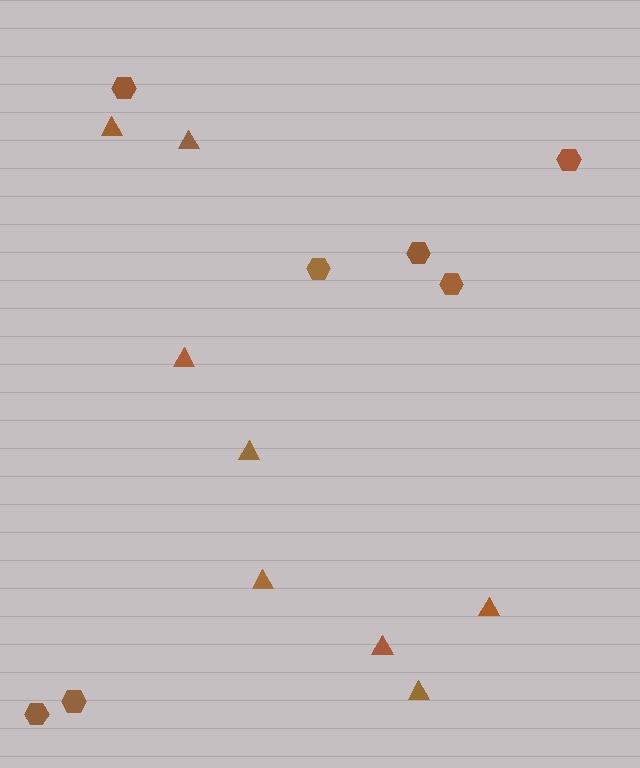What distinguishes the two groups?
There are 2 groups: one group of hexagons (7) and one group of triangles (8).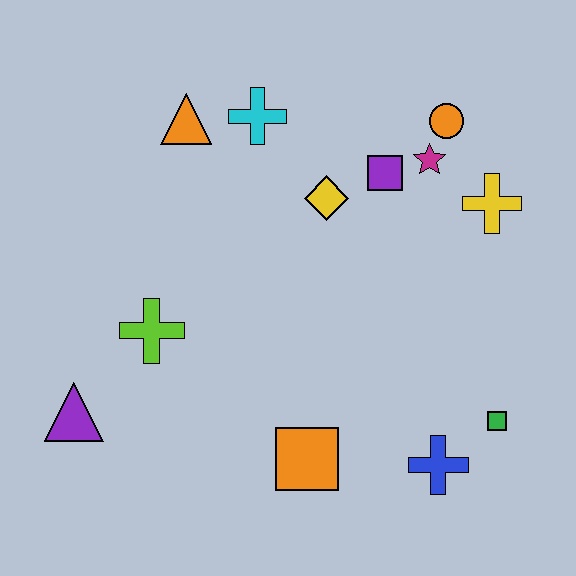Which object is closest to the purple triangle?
The lime cross is closest to the purple triangle.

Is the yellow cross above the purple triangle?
Yes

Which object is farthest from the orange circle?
The purple triangle is farthest from the orange circle.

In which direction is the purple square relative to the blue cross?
The purple square is above the blue cross.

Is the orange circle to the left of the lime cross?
No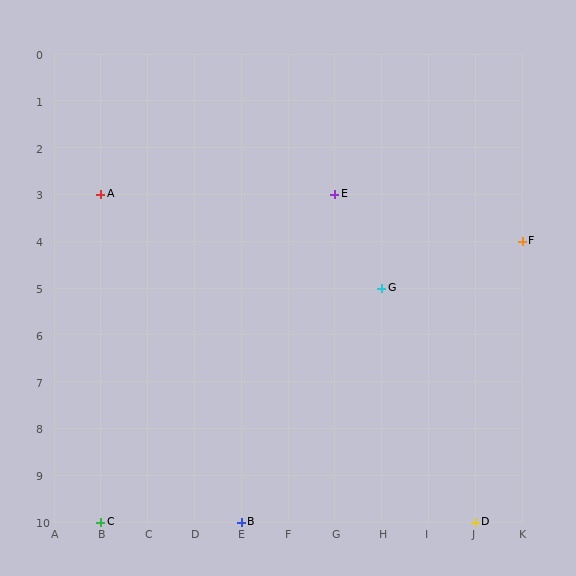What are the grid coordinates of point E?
Point E is at grid coordinates (G, 3).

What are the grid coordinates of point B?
Point B is at grid coordinates (E, 10).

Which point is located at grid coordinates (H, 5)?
Point G is at (H, 5).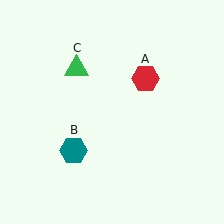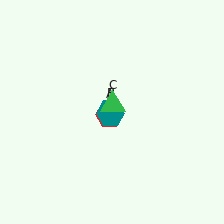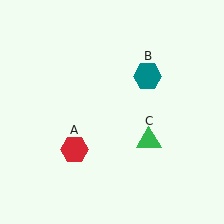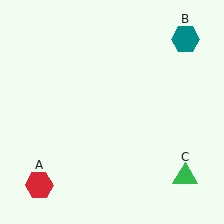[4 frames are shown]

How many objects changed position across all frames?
3 objects changed position: red hexagon (object A), teal hexagon (object B), green triangle (object C).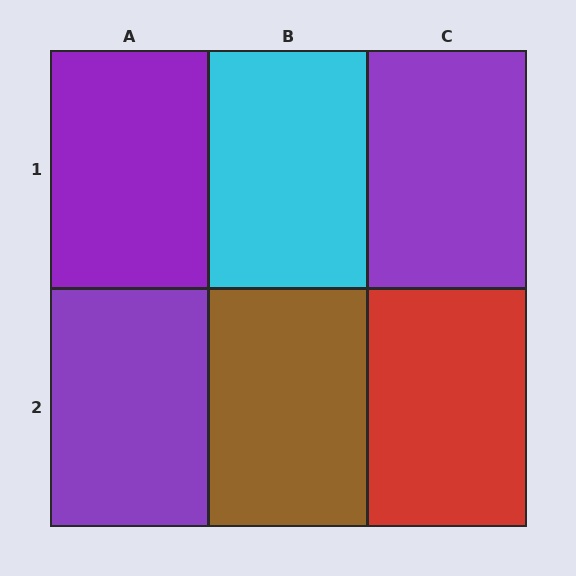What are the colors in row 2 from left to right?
Purple, brown, red.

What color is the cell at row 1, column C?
Purple.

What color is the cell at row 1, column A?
Purple.